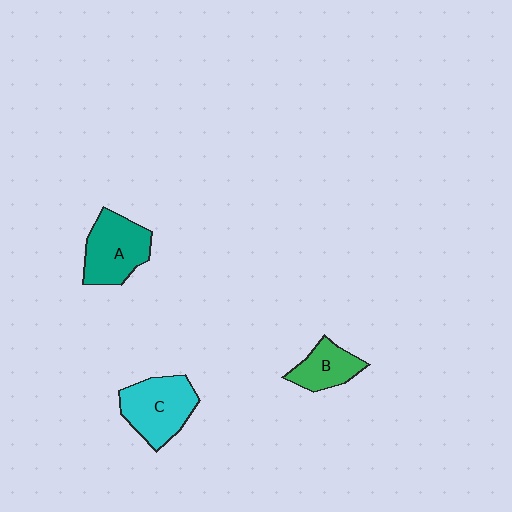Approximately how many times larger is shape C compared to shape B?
Approximately 1.6 times.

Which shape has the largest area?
Shape C (cyan).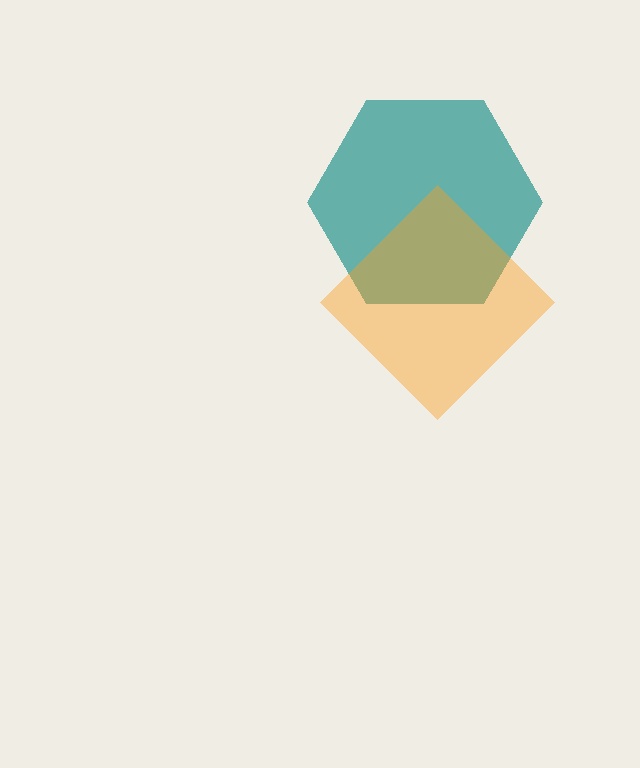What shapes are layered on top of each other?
The layered shapes are: a teal hexagon, an orange diamond.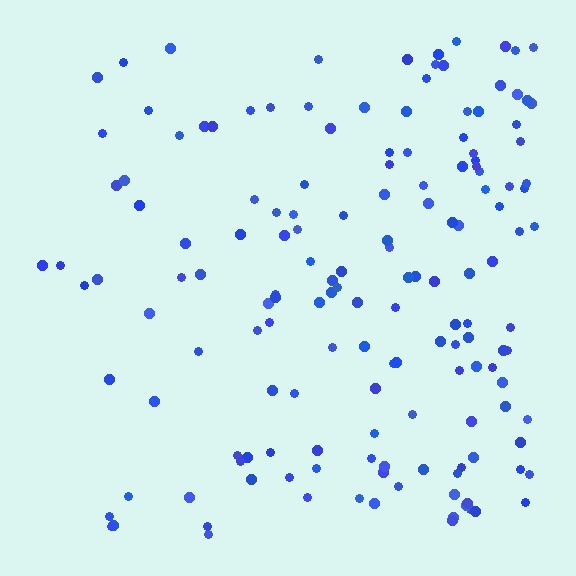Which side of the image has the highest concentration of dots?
The right.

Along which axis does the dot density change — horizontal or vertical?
Horizontal.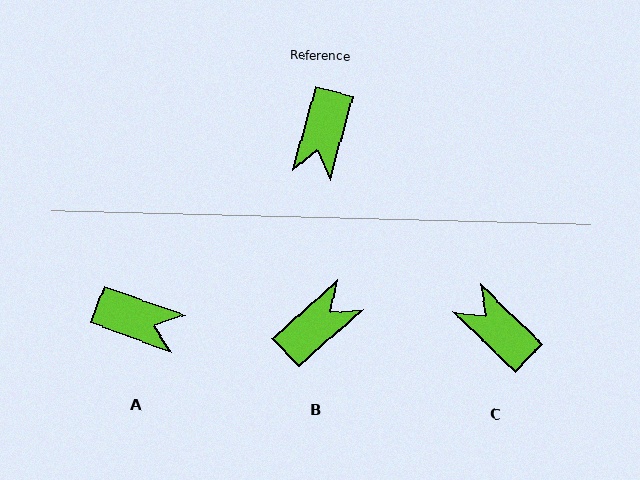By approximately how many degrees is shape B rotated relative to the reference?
Approximately 146 degrees counter-clockwise.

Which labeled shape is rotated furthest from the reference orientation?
B, about 146 degrees away.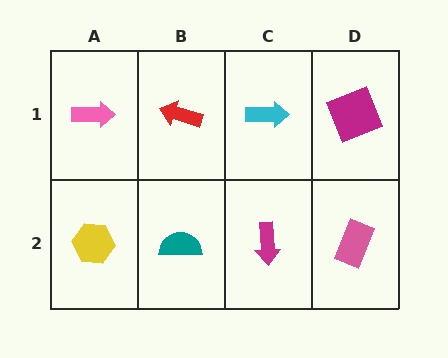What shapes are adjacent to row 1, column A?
A yellow hexagon (row 2, column A), a red arrow (row 1, column B).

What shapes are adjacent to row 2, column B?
A red arrow (row 1, column B), a yellow hexagon (row 2, column A), a magenta arrow (row 2, column C).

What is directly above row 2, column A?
A pink arrow.